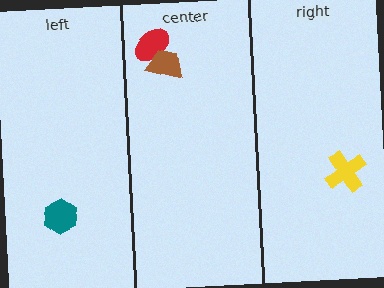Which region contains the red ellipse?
The center region.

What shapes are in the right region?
The yellow cross.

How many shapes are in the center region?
2.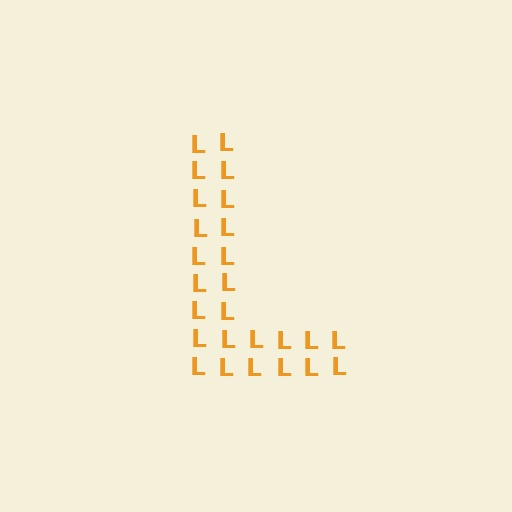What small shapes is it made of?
It is made of small letter L's.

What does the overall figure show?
The overall figure shows the letter L.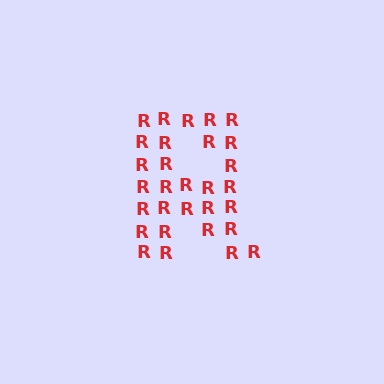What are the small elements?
The small elements are letter R's.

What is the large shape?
The large shape is the letter R.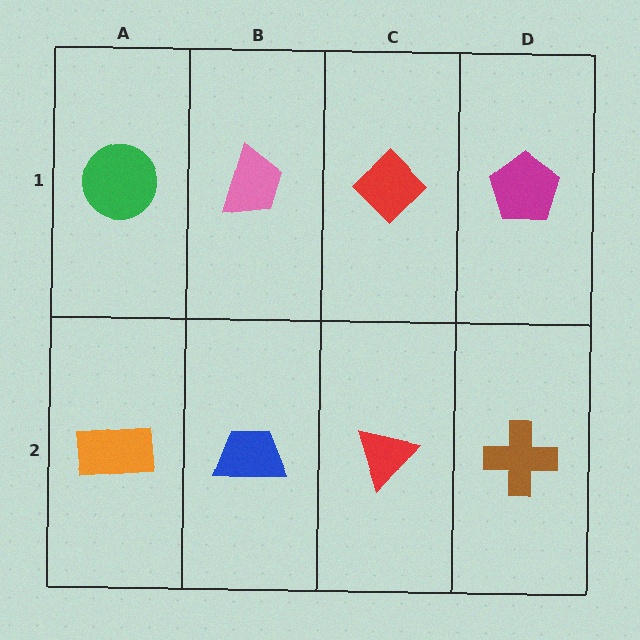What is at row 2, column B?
A blue trapezoid.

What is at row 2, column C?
A red triangle.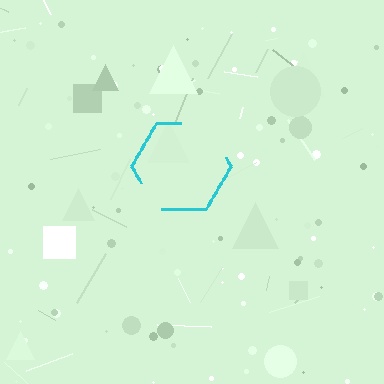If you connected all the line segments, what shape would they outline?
They would outline a hexagon.